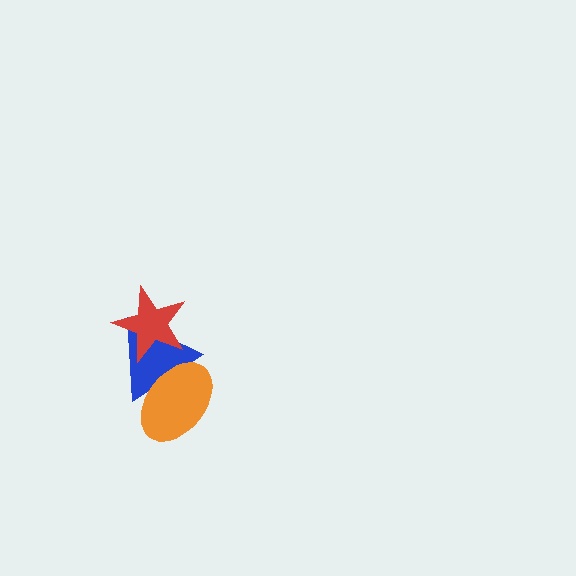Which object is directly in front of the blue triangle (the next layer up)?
The red star is directly in front of the blue triangle.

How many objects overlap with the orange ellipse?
1 object overlaps with the orange ellipse.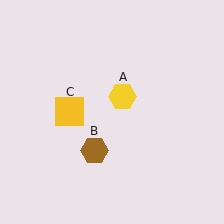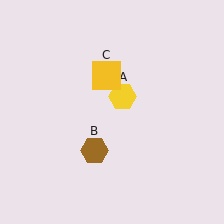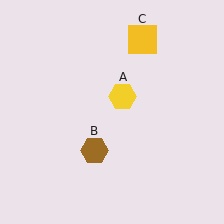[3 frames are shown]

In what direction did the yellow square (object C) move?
The yellow square (object C) moved up and to the right.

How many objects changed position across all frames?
1 object changed position: yellow square (object C).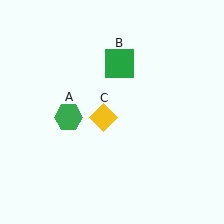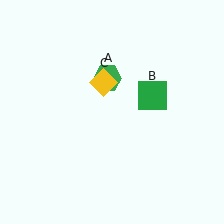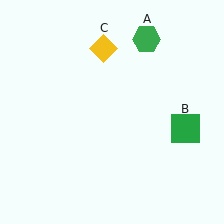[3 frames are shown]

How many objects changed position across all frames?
3 objects changed position: green hexagon (object A), green square (object B), yellow diamond (object C).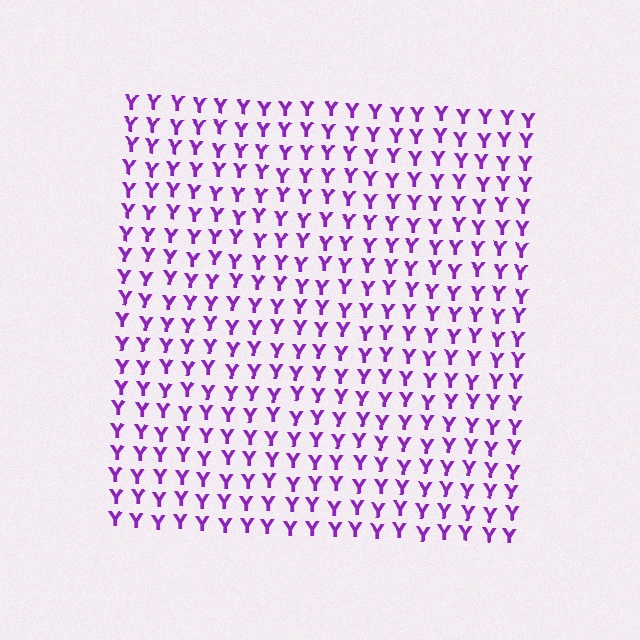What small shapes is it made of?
It is made of small letter Y's.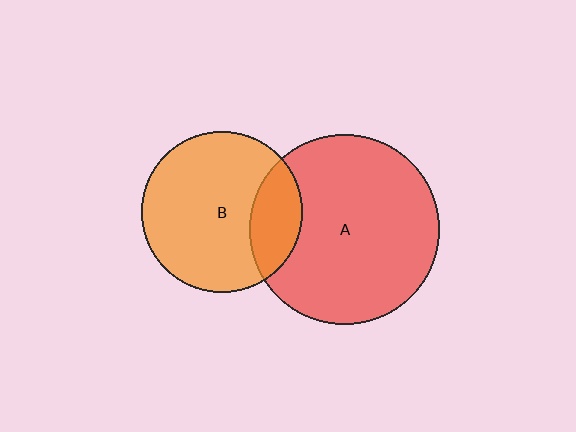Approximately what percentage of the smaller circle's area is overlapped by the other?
Approximately 20%.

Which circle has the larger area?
Circle A (red).